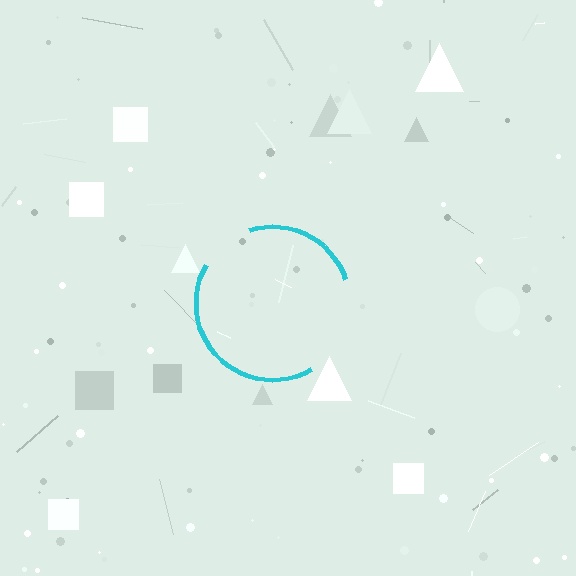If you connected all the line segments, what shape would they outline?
They would outline a circle.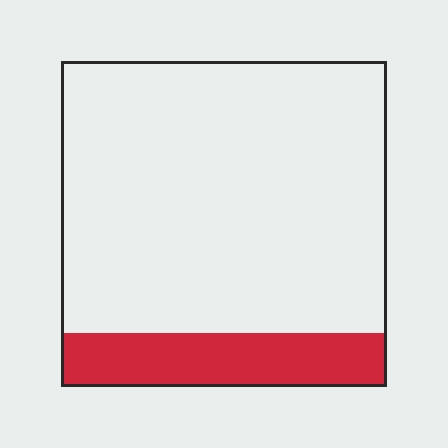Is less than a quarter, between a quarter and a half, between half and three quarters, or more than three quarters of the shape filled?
Less than a quarter.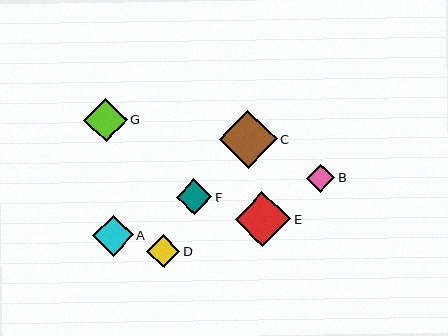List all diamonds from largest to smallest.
From largest to smallest: C, E, G, A, F, D, B.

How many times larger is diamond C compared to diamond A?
Diamond C is approximately 1.4 times the size of diamond A.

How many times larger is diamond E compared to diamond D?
Diamond E is approximately 1.7 times the size of diamond D.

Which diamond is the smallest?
Diamond B is the smallest with a size of approximately 28 pixels.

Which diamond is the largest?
Diamond C is the largest with a size of approximately 58 pixels.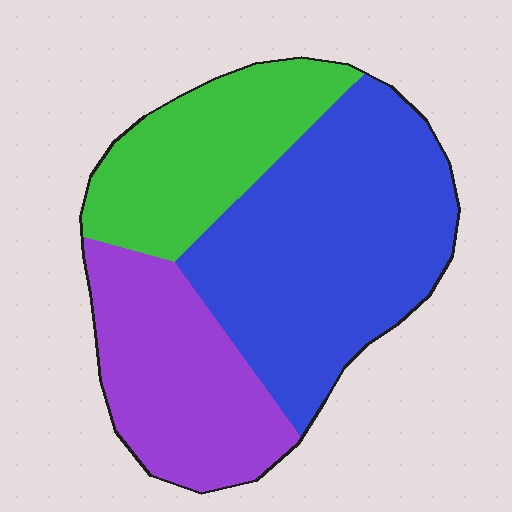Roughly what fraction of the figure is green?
Green covers 25% of the figure.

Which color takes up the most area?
Blue, at roughly 45%.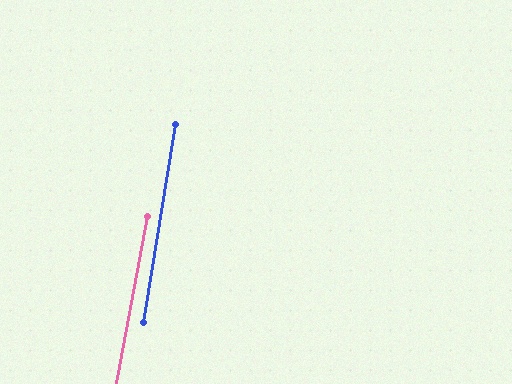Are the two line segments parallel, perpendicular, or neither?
Parallel — their directions differ by only 1.3°.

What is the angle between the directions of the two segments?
Approximately 1 degree.